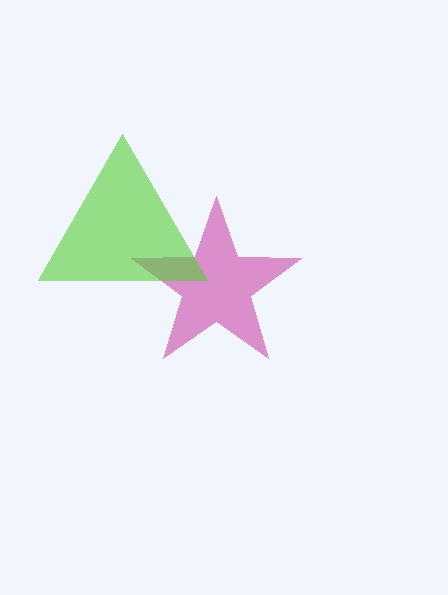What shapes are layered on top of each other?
The layered shapes are: a magenta star, a lime triangle.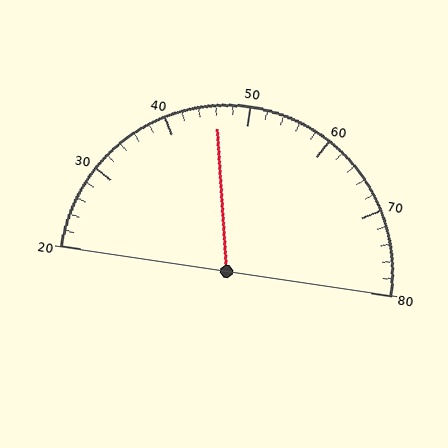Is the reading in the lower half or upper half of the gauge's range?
The reading is in the lower half of the range (20 to 80).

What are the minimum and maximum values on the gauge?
The gauge ranges from 20 to 80.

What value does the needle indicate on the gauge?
The needle indicates approximately 46.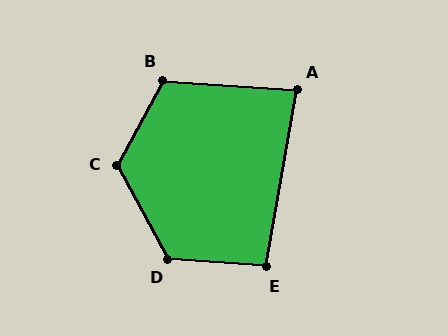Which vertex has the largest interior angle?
C, at approximately 123 degrees.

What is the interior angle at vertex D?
Approximately 123 degrees (obtuse).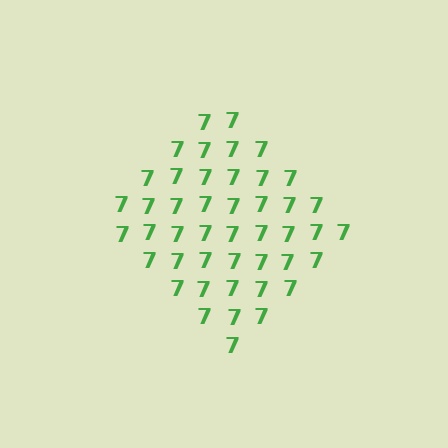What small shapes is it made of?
It is made of small digit 7's.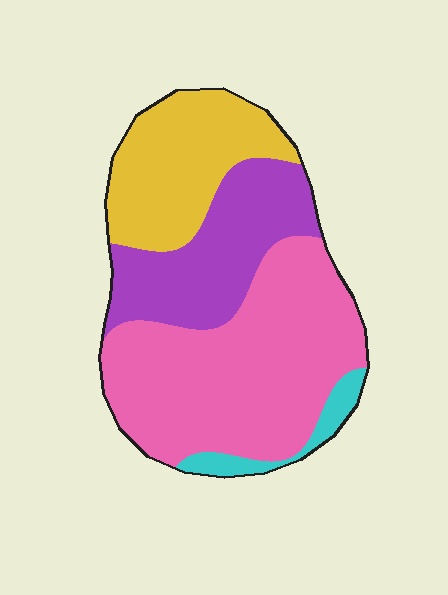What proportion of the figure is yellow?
Yellow takes up about one quarter (1/4) of the figure.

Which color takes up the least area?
Cyan, at roughly 5%.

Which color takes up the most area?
Pink, at roughly 45%.